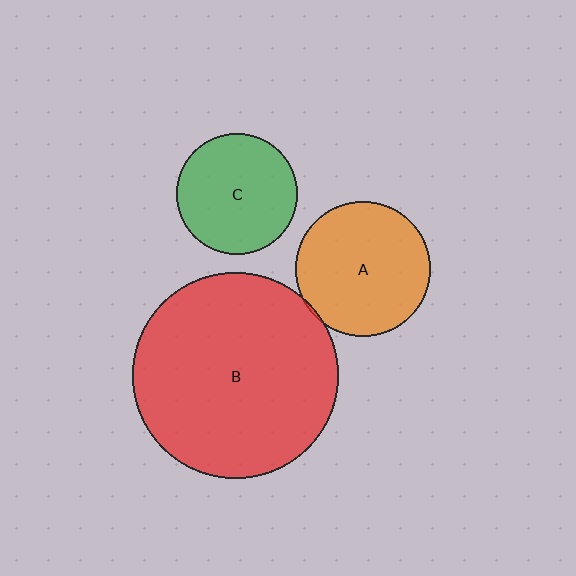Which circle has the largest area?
Circle B (red).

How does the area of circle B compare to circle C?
Approximately 2.9 times.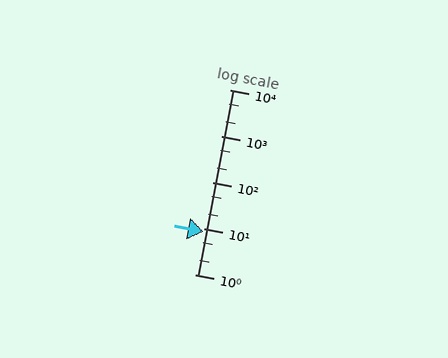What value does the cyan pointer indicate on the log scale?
The pointer indicates approximately 8.6.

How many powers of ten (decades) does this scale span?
The scale spans 4 decades, from 1 to 10000.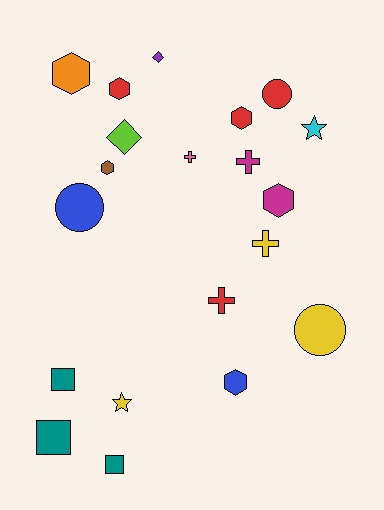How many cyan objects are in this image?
There is 1 cyan object.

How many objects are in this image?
There are 20 objects.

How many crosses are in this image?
There are 4 crosses.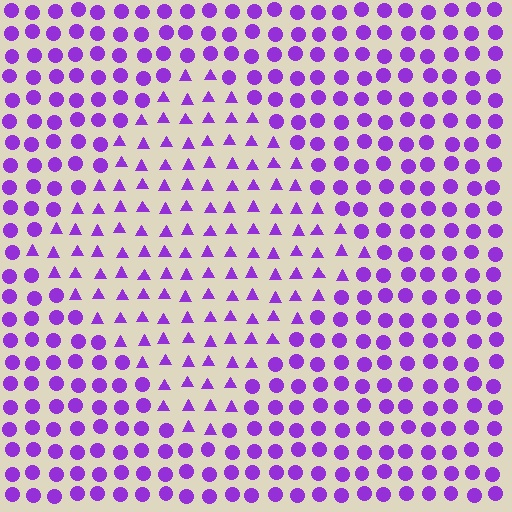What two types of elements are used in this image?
The image uses triangles inside the diamond region and circles outside it.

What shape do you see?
I see a diamond.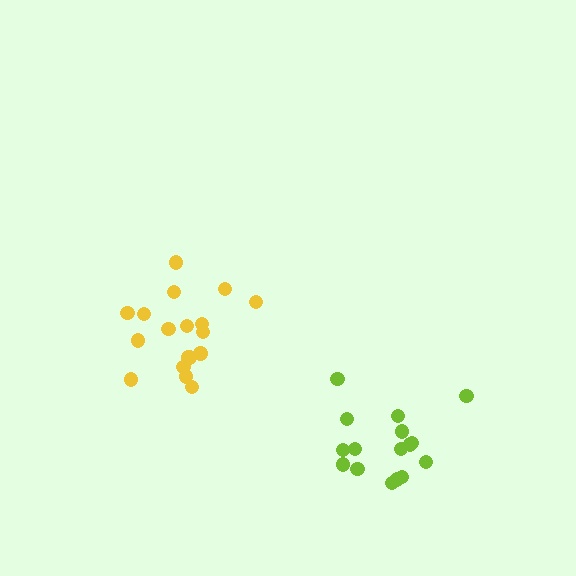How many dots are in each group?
Group 1: 18 dots, Group 2: 16 dots (34 total).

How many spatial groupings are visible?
There are 2 spatial groupings.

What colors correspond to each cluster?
The clusters are colored: yellow, lime.